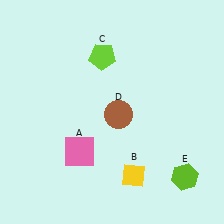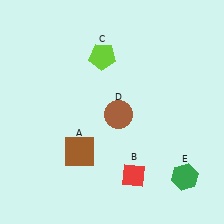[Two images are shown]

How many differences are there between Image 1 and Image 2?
There are 3 differences between the two images.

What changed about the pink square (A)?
In Image 1, A is pink. In Image 2, it changed to brown.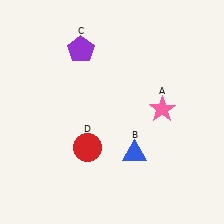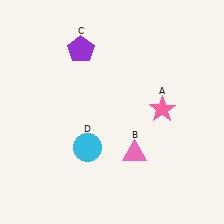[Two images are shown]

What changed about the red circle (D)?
In Image 1, D is red. In Image 2, it changed to cyan.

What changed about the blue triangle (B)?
In Image 1, B is blue. In Image 2, it changed to pink.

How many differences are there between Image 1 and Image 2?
There are 2 differences between the two images.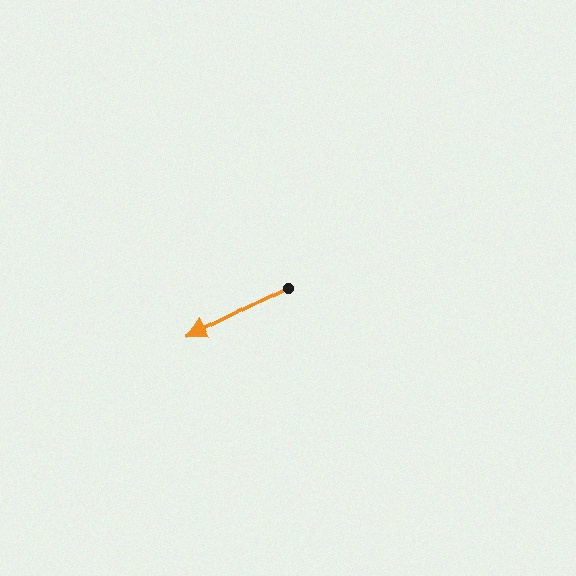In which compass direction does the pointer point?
Southwest.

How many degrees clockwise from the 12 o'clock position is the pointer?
Approximately 243 degrees.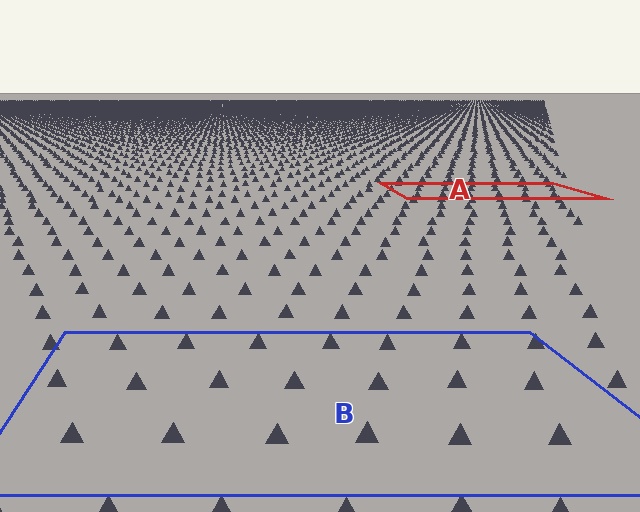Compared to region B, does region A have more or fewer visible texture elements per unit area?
Region A has more texture elements per unit area — they are packed more densely because it is farther away.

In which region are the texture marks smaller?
The texture marks are smaller in region A, because it is farther away.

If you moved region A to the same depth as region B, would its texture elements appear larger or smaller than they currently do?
They would appear larger. At a closer depth, the same texture elements are projected at a bigger on-screen size.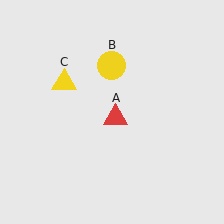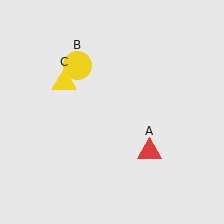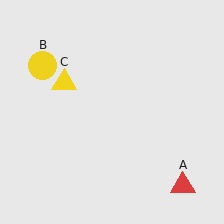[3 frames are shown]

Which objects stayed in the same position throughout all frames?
Yellow triangle (object C) remained stationary.